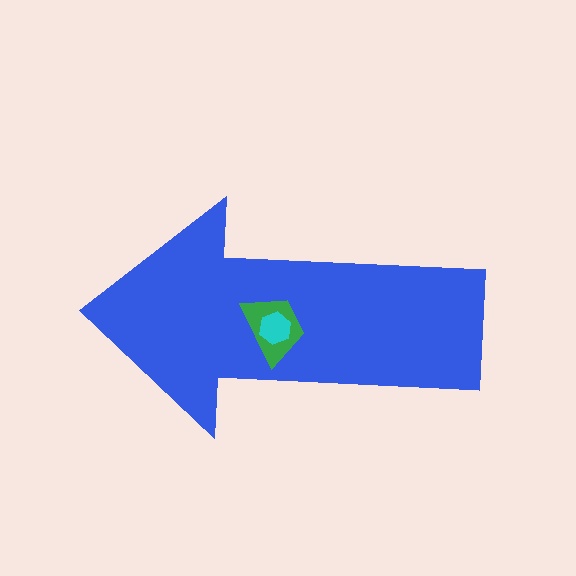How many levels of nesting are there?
3.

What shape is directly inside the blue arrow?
The green trapezoid.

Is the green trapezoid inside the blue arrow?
Yes.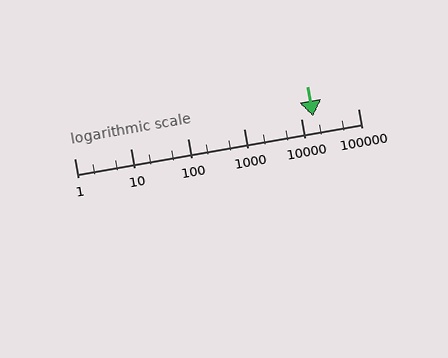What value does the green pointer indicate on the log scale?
The pointer indicates approximately 16000.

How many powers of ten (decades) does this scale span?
The scale spans 5 decades, from 1 to 100000.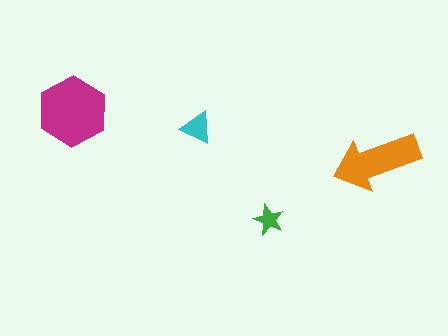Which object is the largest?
The magenta hexagon.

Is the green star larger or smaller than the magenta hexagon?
Smaller.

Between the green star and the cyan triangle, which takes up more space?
The cyan triangle.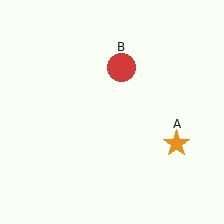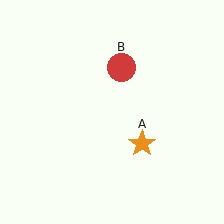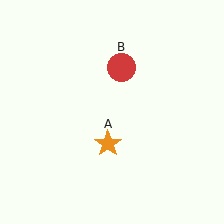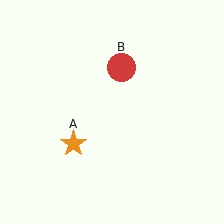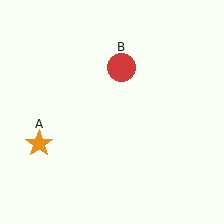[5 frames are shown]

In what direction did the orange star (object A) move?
The orange star (object A) moved left.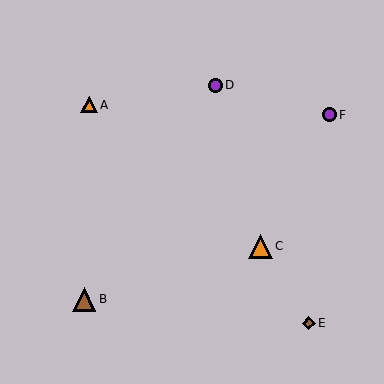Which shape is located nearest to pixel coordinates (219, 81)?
The purple circle (labeled D) at (215, 85) is nearest to that location.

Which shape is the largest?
The orange triangle (labeled C) is the largest.